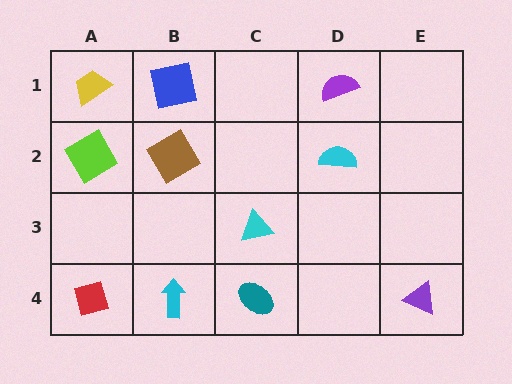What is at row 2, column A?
A lime diamond.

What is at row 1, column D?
A purple semicircle.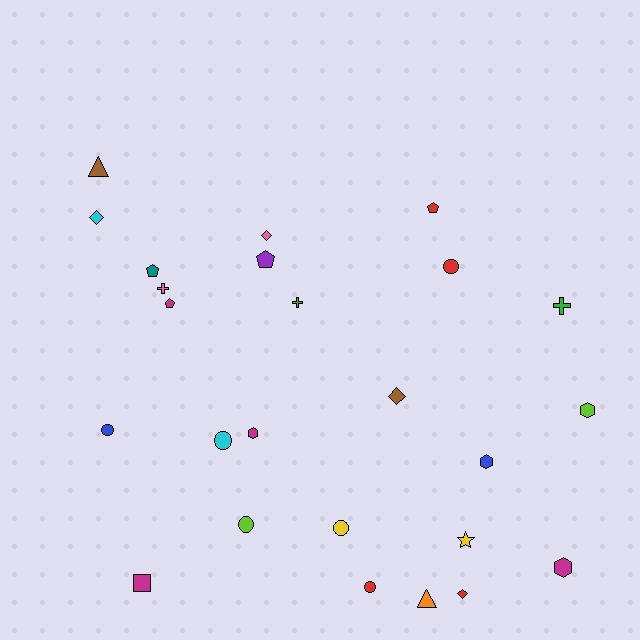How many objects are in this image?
There are 25 objects.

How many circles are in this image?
There are 6 circles.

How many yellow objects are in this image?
There are 2 yellow objects.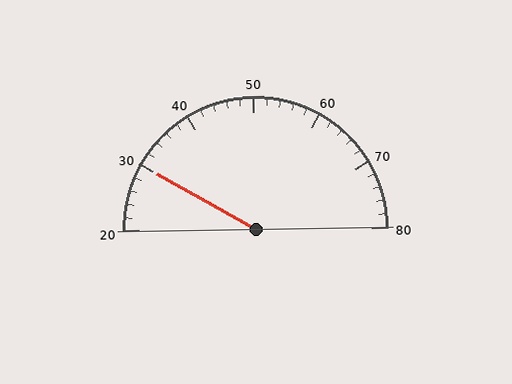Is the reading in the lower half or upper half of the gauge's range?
The reading is in the lower half of the range (20 to 80).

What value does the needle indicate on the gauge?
The needle indicates approximately 30.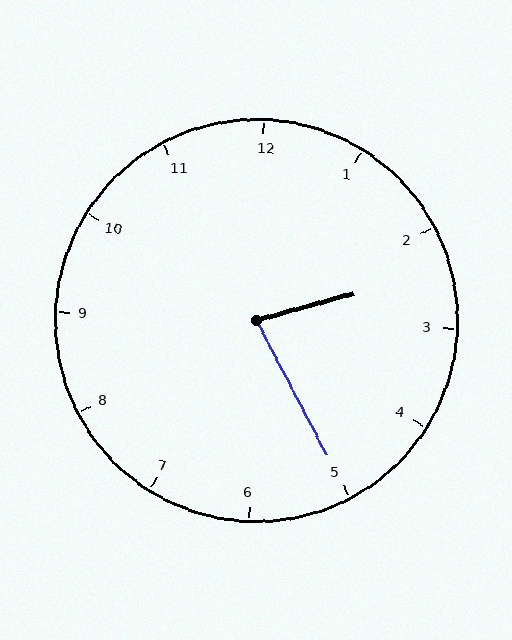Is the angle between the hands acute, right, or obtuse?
It is acute.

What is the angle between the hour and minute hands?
Approximately 78 degrees.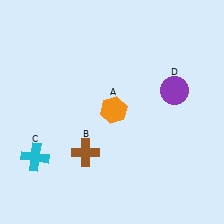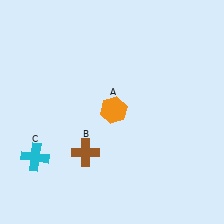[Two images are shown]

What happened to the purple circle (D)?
The purple circle (D) was removed in Image 2. It was in the top-right area of Image 1.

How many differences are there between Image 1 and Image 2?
There is 1 difference between the two images.